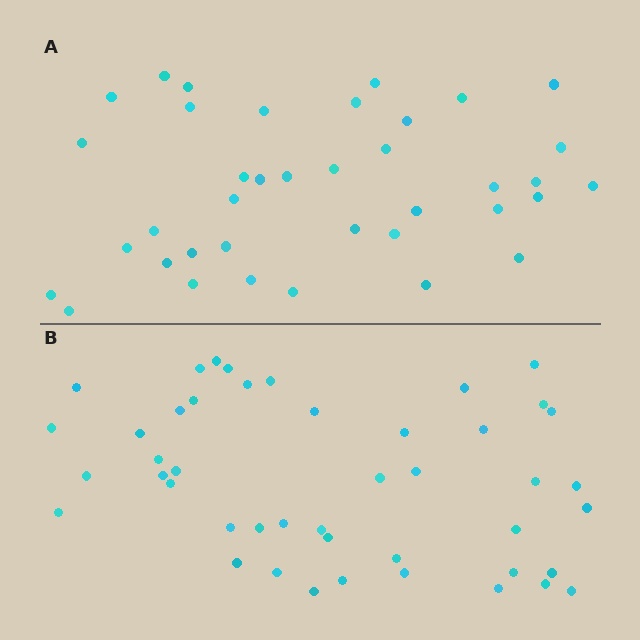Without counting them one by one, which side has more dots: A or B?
Region B (the bottom region) has more dots.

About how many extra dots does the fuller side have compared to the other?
Region B has roughly 8 or so more dots than region A.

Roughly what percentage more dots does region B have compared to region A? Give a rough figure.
About 20% more.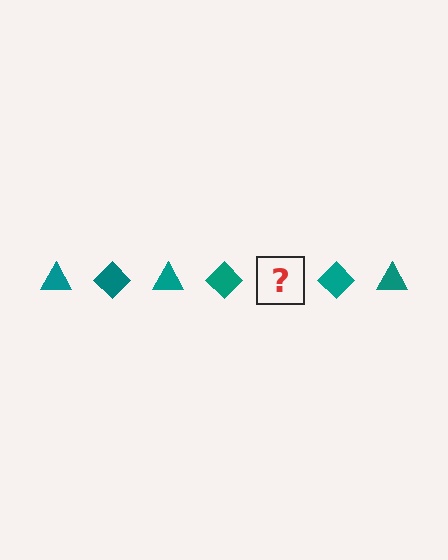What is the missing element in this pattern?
The missing element is a teal triangle.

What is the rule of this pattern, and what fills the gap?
The rule is that the pattern cycles through triangle, diamond shapes in teal. The gap should be filled with a teal triangle.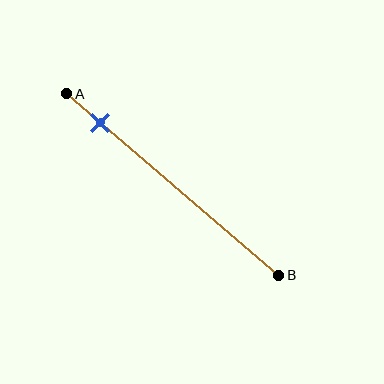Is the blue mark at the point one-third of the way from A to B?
No, the mark is at about 15% from A, not at the 33% one-third point.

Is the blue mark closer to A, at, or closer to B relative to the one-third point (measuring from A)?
The blue mark is closer to point A than the one-third point of segment AB.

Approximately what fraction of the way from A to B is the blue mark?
The blue mark is approximately 15% of the way from A to B.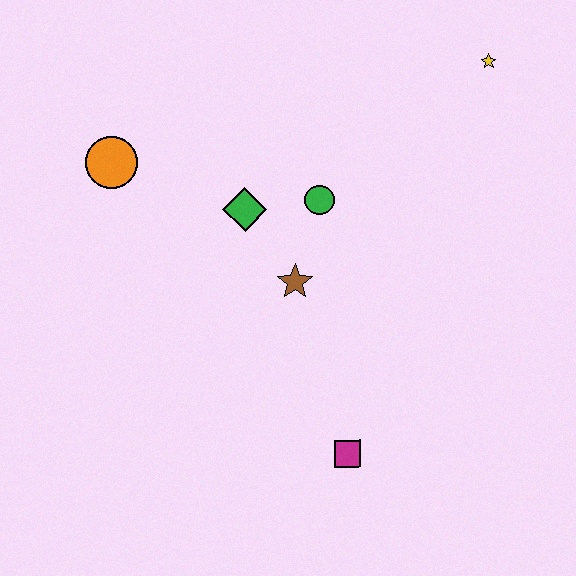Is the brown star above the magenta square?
Yes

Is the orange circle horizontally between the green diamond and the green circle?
No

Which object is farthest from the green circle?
The magenta square is farthest from the green circle.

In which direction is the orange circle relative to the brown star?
The orange circle is to the left of the brown star.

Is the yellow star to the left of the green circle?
No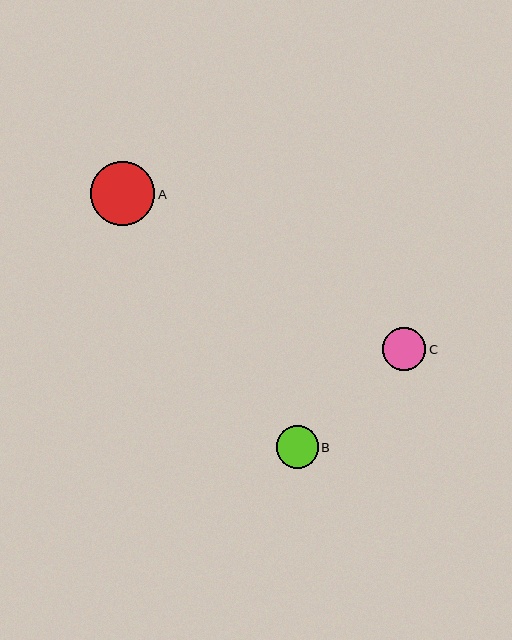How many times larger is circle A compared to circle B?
Circle A is approximately 1.5 times the size of circle B.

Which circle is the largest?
Circle A is the largest with a size of approximately 64 pixels.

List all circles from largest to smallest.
From largest to smallest: A, C, B.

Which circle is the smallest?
Circle B is the smallest with a size of approximately 42 pixels.